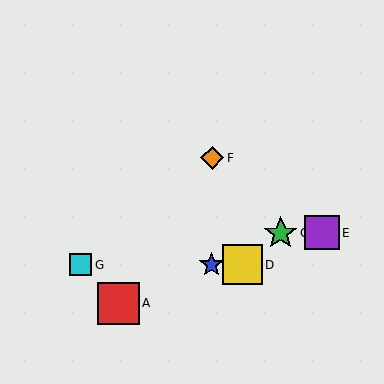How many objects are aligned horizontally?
3 objects (B, D, G) are aligned horizontally.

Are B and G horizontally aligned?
Yes, both are at y≈265.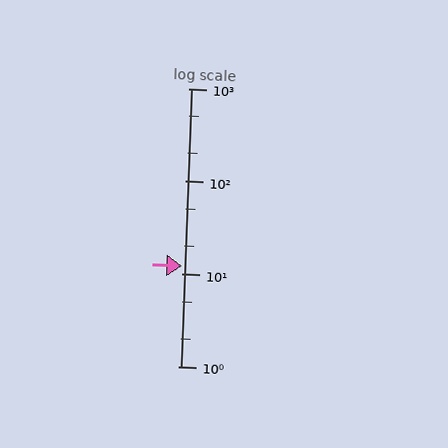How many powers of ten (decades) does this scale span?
The scale spans 3 decades, from 1 to 1000.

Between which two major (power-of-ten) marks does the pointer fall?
The pointer is between 10 and 100.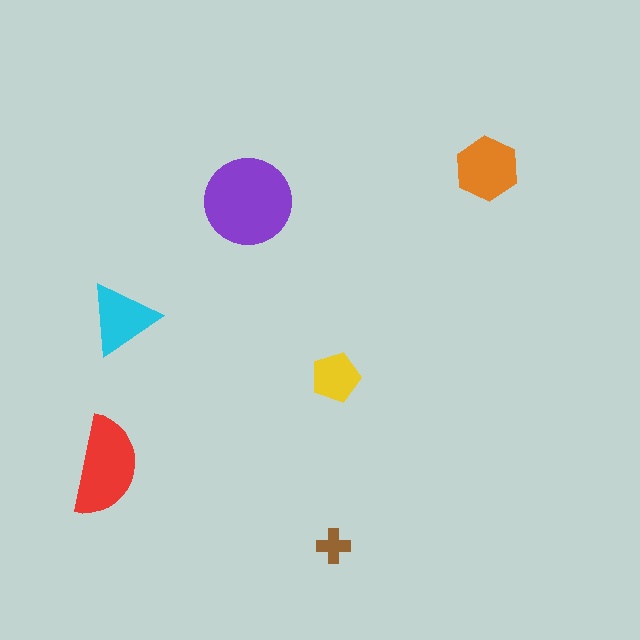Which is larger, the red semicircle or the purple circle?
The purple circle.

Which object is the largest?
The purple circle.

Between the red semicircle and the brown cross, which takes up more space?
The red semicircle.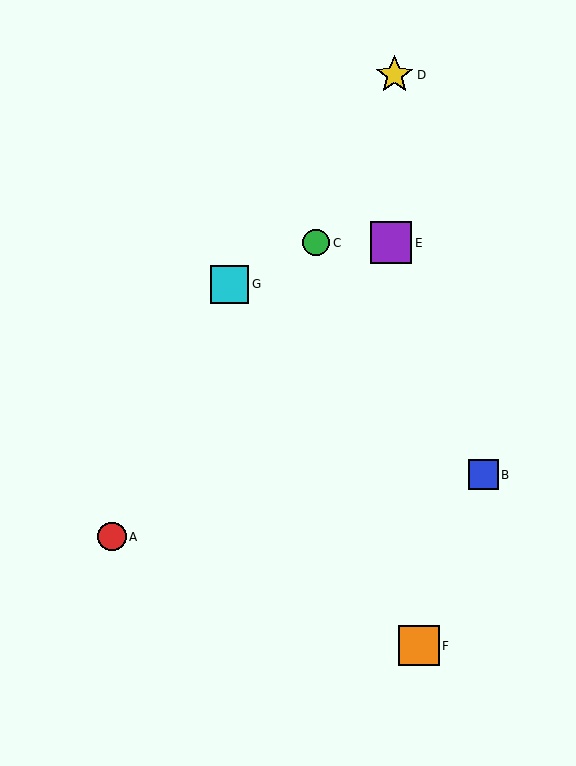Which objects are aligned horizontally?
Objects C, E are aligned horizontally.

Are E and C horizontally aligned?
Yes, both are at y≈243.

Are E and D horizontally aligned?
No, E is at y≈243 and D is at y≈75.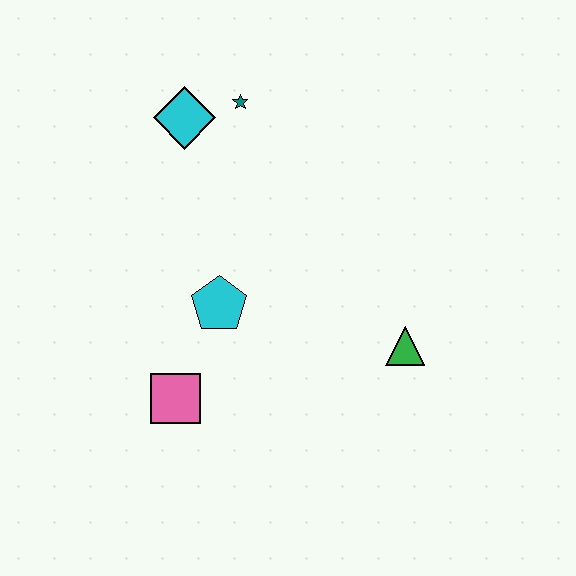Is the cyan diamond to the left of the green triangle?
Yes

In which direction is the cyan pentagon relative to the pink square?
The cyan pentagon is above the pink square.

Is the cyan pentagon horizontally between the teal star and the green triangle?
No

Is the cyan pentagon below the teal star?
Yes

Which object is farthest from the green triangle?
The cyan diamond is farthest from the green triangle.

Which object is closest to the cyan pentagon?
The pink square is closest to the cyan pentagon.